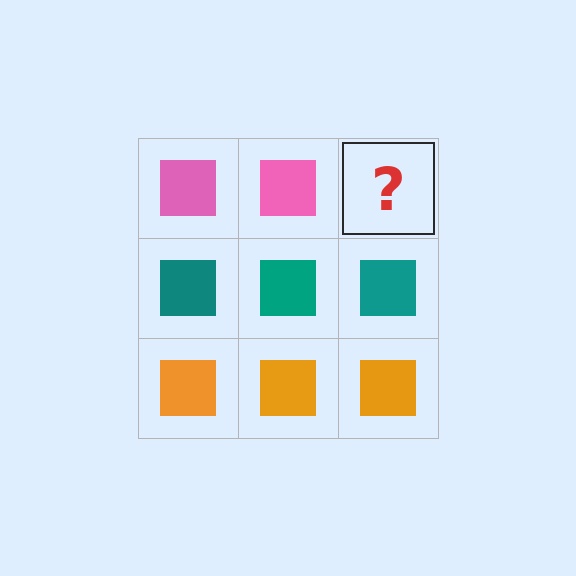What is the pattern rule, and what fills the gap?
The rule is that each row has a consistent color. The gap should be filled with a pink square.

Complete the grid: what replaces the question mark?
The question mark should be replaced with a pink square.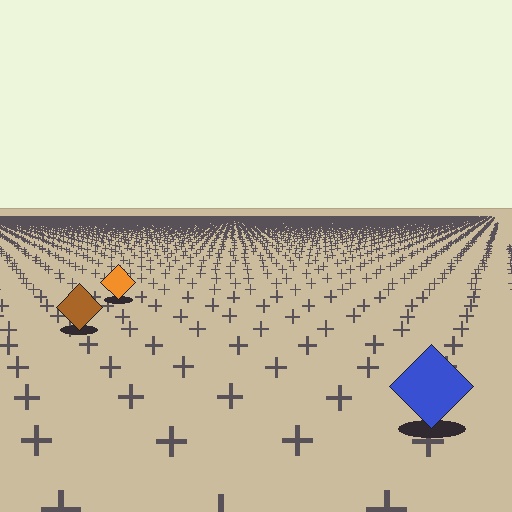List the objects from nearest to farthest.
From nearest to farthest: the blue diamond, the brown diamond, the orange diamond.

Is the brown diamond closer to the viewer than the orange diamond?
Yes. The brown diamond is closer — you can tell from the texture gradient: the ground texture is coarser near it.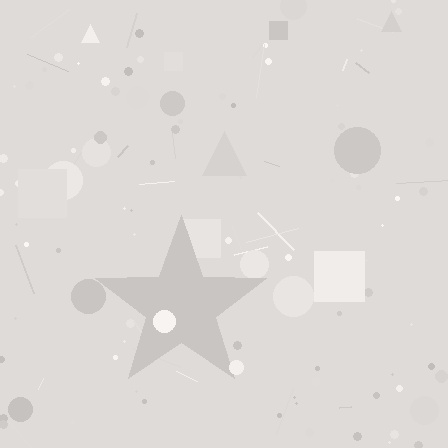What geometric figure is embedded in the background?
A star is embedded in the background.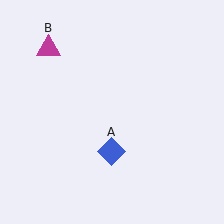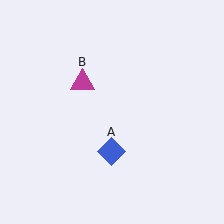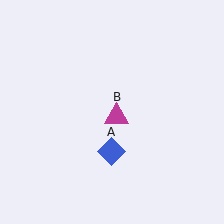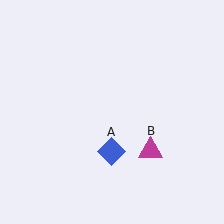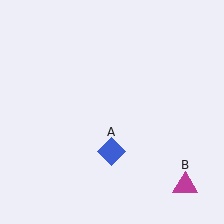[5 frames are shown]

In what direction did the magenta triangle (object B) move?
The magenta triangle (object B) moved down and to the right.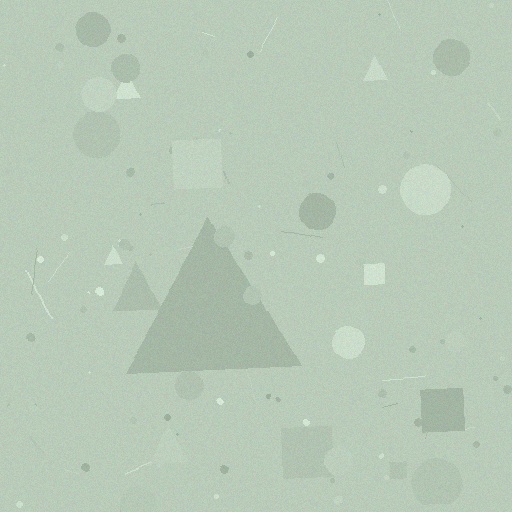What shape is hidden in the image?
A triangle is hidden in the image.